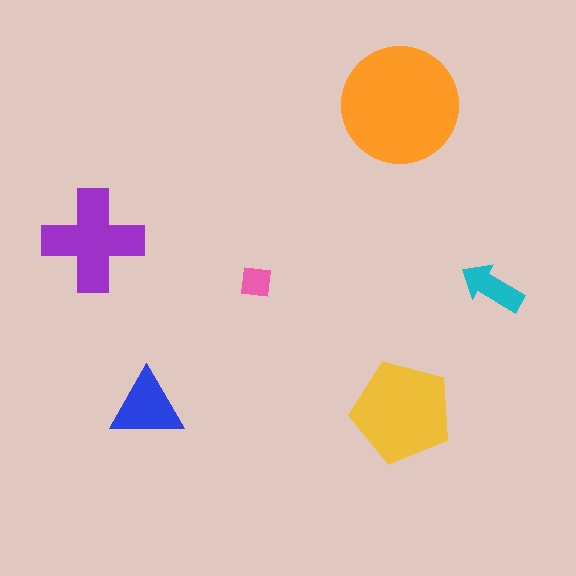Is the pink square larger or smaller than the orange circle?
Smaller.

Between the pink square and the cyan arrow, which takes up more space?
The cyan arrow.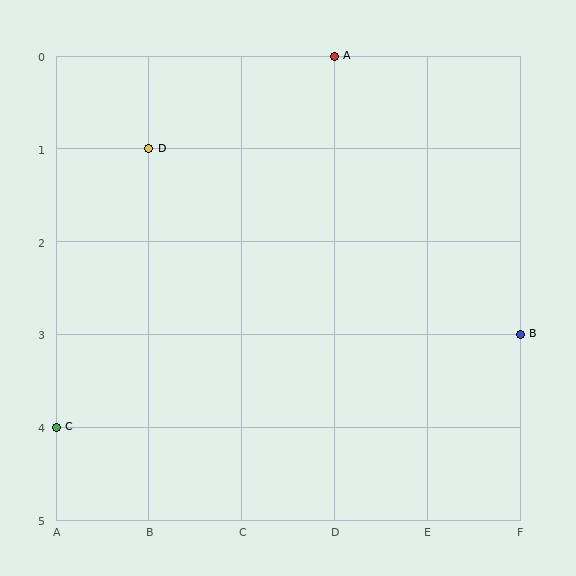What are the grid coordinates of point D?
Point D is at grid coordinates (B, 1).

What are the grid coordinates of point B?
Point B is at grid coordinates (F, 3).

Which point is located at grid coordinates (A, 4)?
Point C is at (A, 4).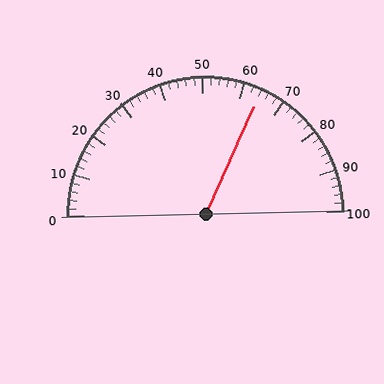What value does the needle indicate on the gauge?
The needle indicates approximately 64.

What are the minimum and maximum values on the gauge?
The gauge ranges from 0 to 100.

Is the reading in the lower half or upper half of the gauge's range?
The reading is in the upper half of the range (0 to 100).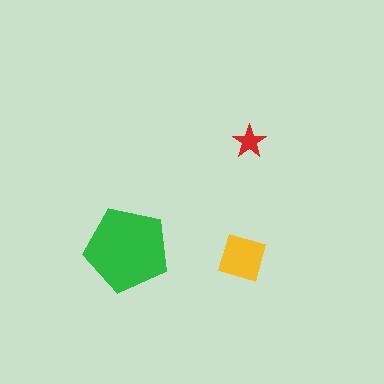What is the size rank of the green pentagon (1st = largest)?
1st.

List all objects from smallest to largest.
The red star, the yellow square, the green pentagon.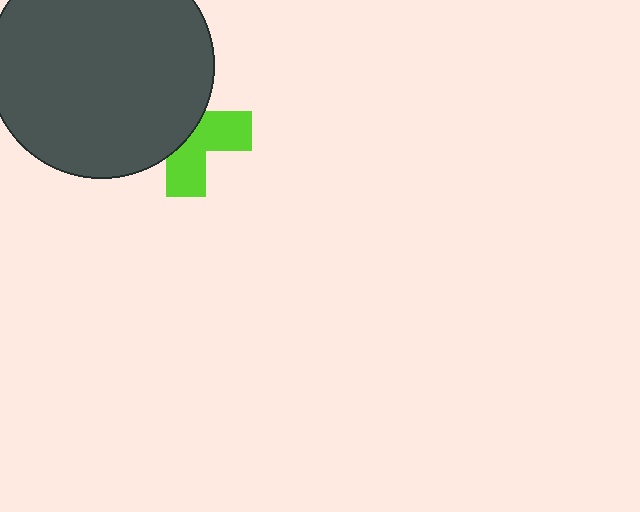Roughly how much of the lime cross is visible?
About half of it is visible (roughly 47%).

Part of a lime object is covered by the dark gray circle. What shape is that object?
It is a cross.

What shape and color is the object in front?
The object in front is a dark gray circle.